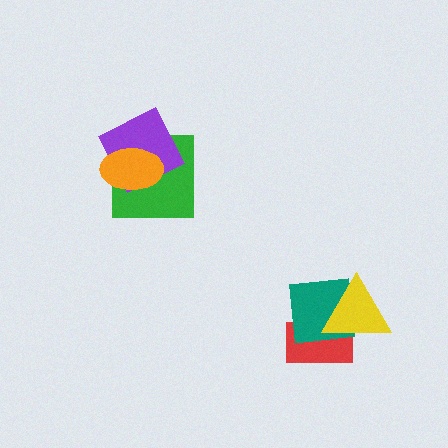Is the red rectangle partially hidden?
Yes, it is partially covered by another shape.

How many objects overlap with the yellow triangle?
2 objects overlap with the yellow triangle.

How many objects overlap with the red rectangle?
2 objects overlap with the red rectangle.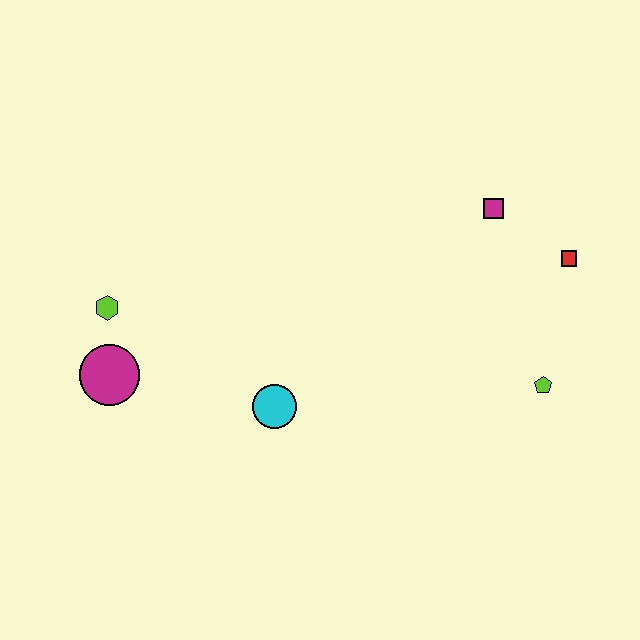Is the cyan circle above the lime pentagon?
No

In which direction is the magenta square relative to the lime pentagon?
The magenta square is above the lime pentagon.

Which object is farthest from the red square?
The magenta circle is farthest from the red square.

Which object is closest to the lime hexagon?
The magenta circle is closest to the lime hexagon.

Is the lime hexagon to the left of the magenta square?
Yes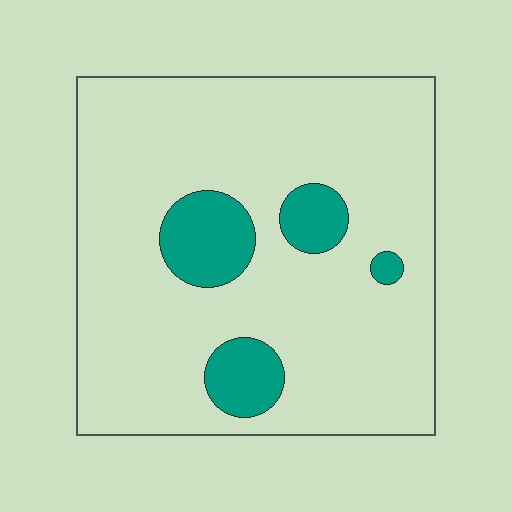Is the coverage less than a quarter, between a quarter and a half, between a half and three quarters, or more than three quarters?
Less than a quarter.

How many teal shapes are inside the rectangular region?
4.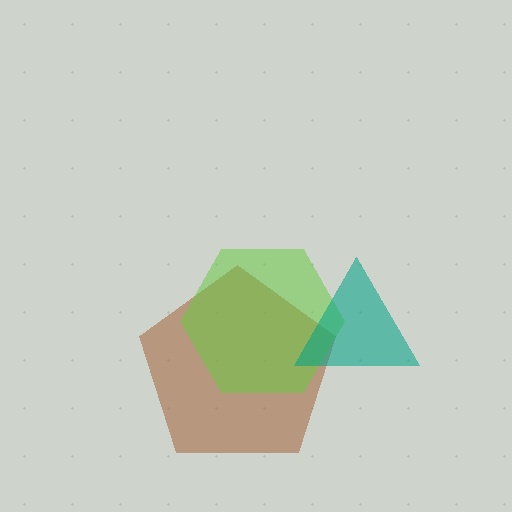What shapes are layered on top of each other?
The layered shapes are: a brown pentagon, a lime hexagon, a teal triangle.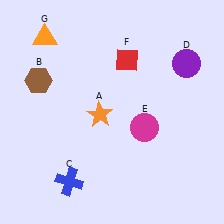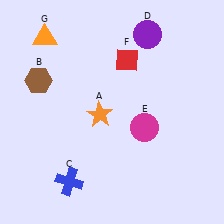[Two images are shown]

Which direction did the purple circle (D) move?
The purple circle (D) moved left.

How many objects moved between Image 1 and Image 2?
1 object moved between the two images.